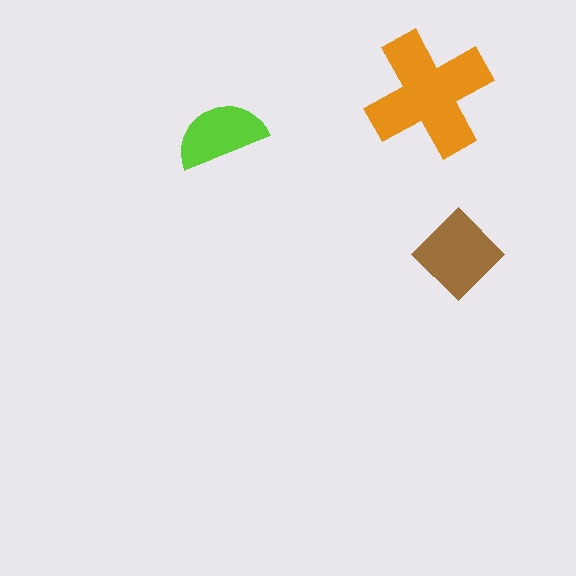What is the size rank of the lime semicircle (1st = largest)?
3rd.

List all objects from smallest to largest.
The lime semicircle, the brown diamond, the orange cross.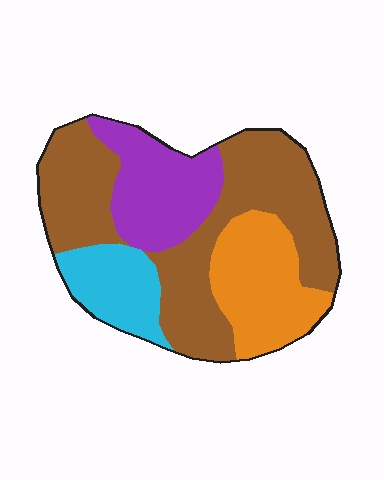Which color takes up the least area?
Cyan, at roughly 15%.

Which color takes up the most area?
Brown, at roughly 45%.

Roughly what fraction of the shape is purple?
Purple covers 19% of the shape.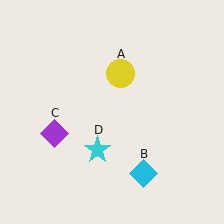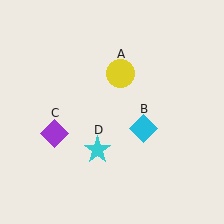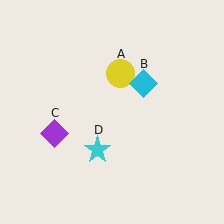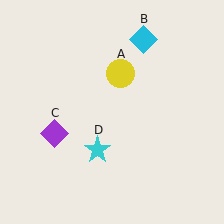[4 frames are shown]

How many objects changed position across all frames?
1 object changed position: cyan diamond (object B).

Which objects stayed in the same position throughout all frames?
Yellow circle (object A) and purple diamond (object C) and cyan star (object D) remained stationary.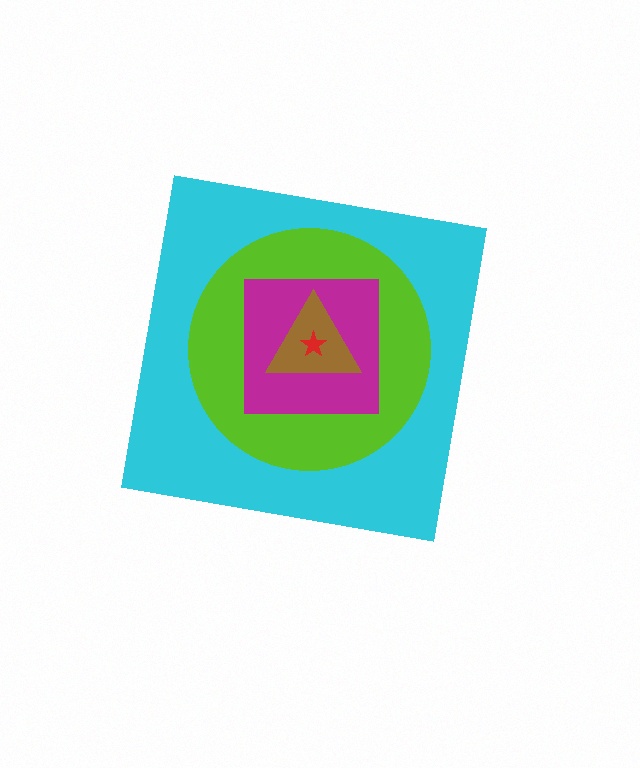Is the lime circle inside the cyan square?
Yes.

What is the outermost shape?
The cyan square.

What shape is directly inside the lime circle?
The magenta square.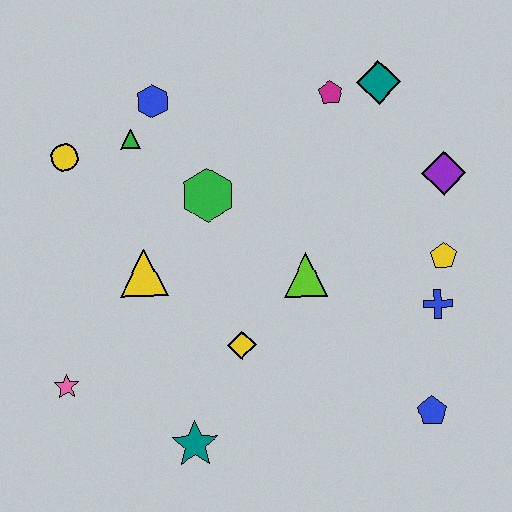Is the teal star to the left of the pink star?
No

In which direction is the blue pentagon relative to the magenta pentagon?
The blue pentagon is below the magenta pentagon.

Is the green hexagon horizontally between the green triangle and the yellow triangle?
No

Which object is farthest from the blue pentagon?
The yellow circle is farthest from the blue pentagon.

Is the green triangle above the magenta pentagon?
No